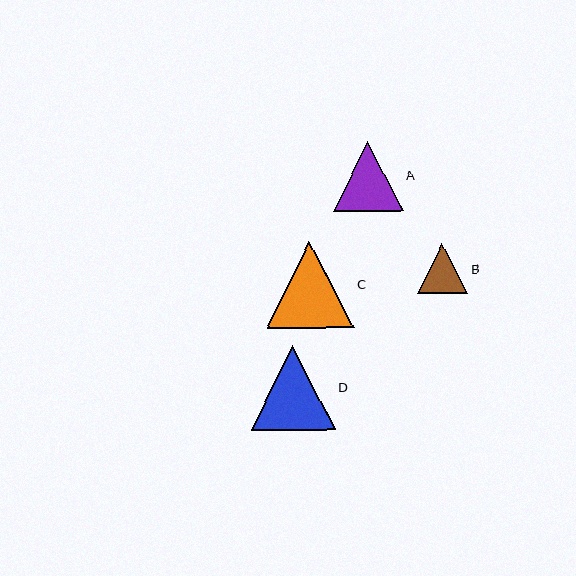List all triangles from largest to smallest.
From largest to smallest: C, D, A, B.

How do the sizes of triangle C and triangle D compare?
Triangle C and triangle D are approximately the same size.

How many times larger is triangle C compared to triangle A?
Triangle C is approximately 1.2 times the size of triangle A.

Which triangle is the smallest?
Triangle B is the smallest with a size of approximately 50 pixels.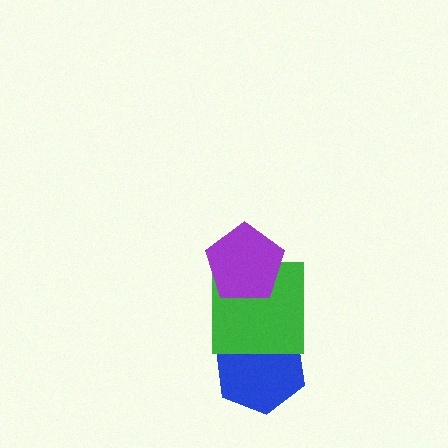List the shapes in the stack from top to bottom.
From top to bottom: the purple pentagon, the green square, the blue hexagon.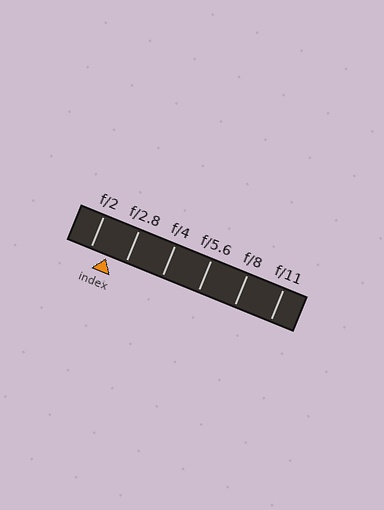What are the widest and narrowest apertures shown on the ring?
The widest aperture shown is f/2 and the narrowest is f/11.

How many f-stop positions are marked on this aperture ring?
There are 6 f-stop positions marked.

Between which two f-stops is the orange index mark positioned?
The index mark is between f/2 and f/2.8.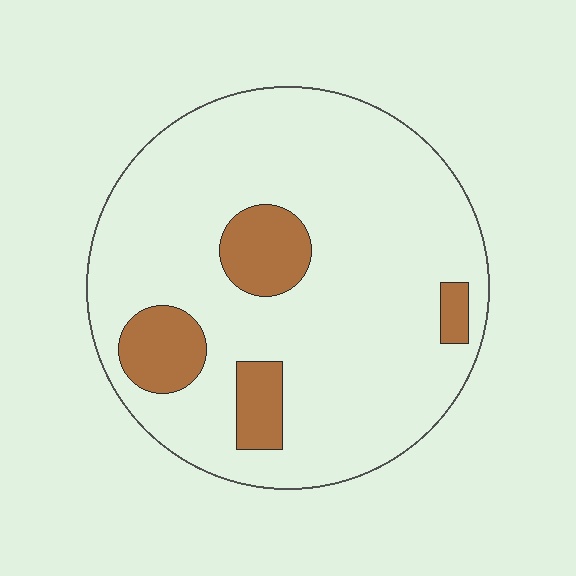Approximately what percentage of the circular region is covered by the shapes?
Approximately 15%.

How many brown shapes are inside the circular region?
4.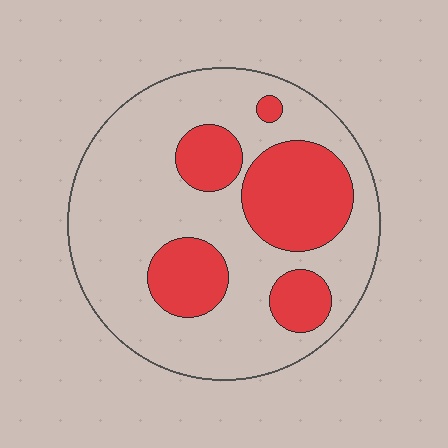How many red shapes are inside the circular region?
5.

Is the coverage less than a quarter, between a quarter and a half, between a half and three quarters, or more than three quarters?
Between a quarter and a half.